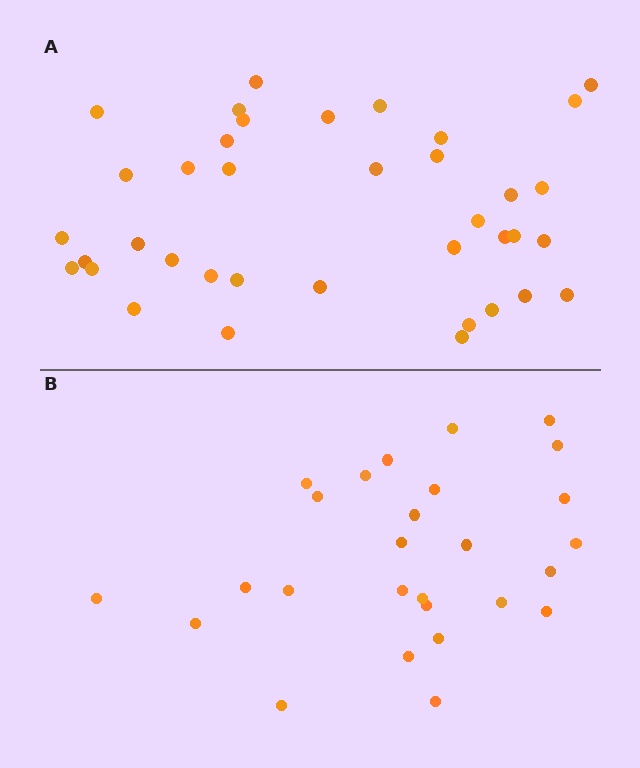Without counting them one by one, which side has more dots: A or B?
Region A (the top region) has more dots.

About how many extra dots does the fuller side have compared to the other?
Region A has roughly 12 or so more dots than region B.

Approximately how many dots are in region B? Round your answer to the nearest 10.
About 30 dots. (The exact count is 27, which rounds to 30.)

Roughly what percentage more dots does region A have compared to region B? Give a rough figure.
About 40% more.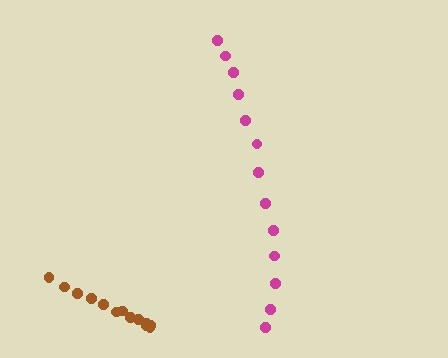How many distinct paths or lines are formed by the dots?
There are 2 distinct paths.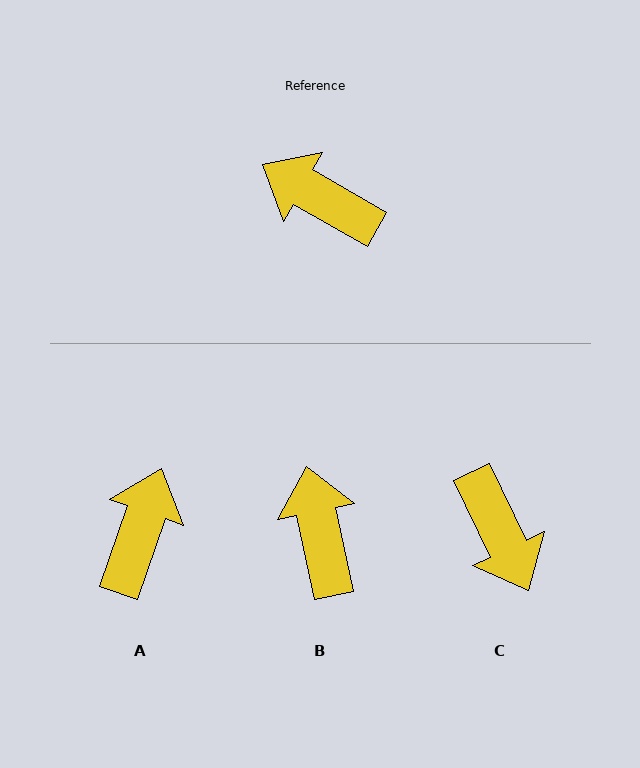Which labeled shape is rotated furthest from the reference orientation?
C, about 146 degrees away.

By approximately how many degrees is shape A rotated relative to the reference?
Approximately 79 degrees clockwise.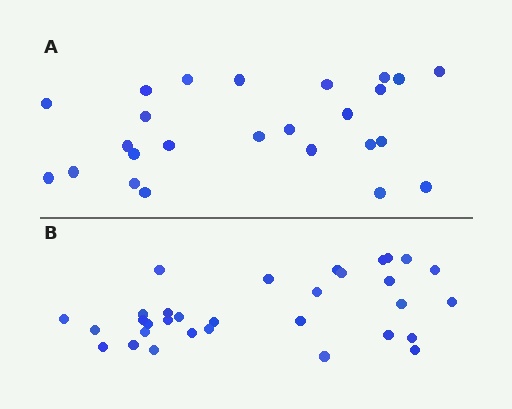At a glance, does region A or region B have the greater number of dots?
Region B (the bottom region) has more dots.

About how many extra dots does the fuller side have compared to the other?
Region B has roughly 8 or so more dots than region A.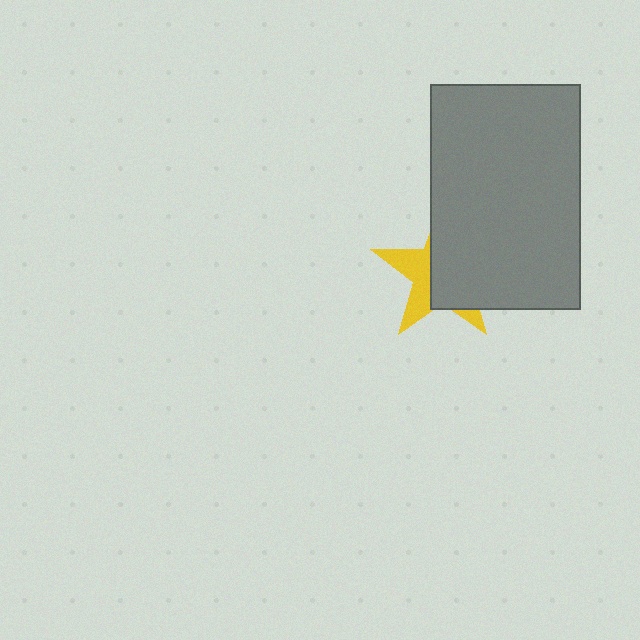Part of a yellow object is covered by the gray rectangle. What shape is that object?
It is a star.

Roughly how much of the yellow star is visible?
A small part of it is visible (roughly 38%).